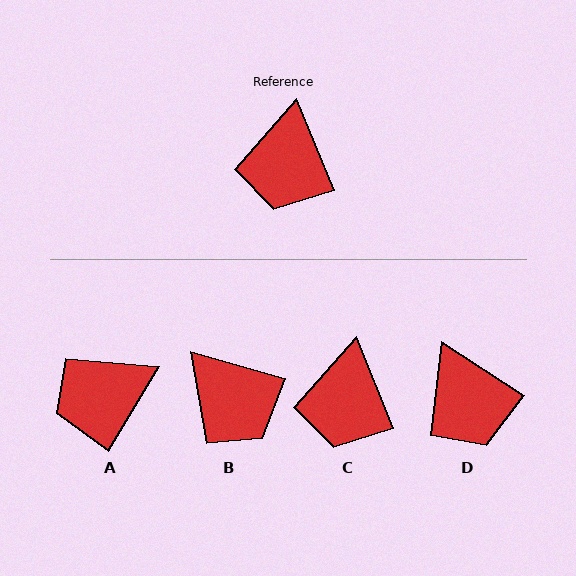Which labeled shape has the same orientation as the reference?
C.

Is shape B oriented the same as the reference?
No, it is off by about 52 degrees.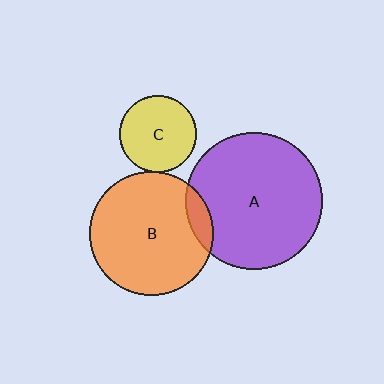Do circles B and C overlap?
Yes.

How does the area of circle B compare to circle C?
Approximately 2.6 times.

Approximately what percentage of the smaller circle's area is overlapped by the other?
Approximately 5%.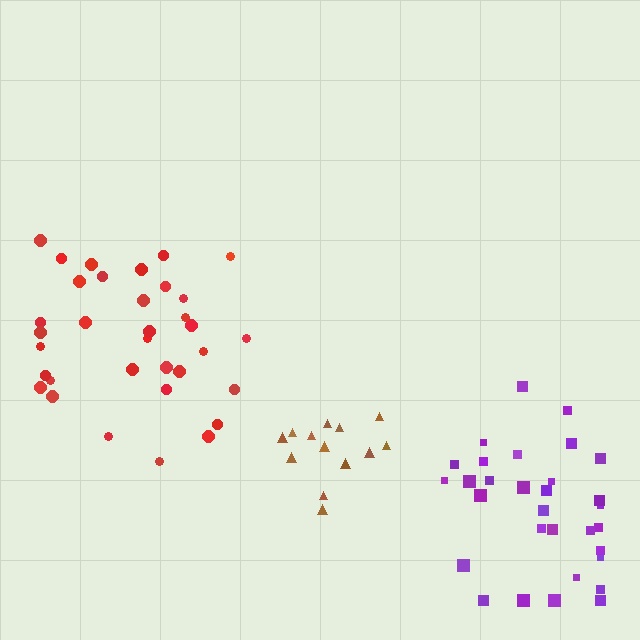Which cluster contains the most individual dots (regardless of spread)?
Red (34).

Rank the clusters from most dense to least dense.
brown, purple, red.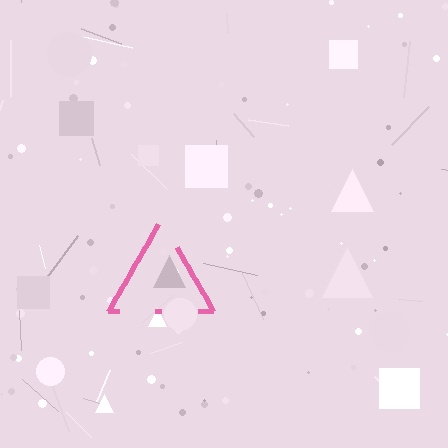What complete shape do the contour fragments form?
The contour fragments form a triangle.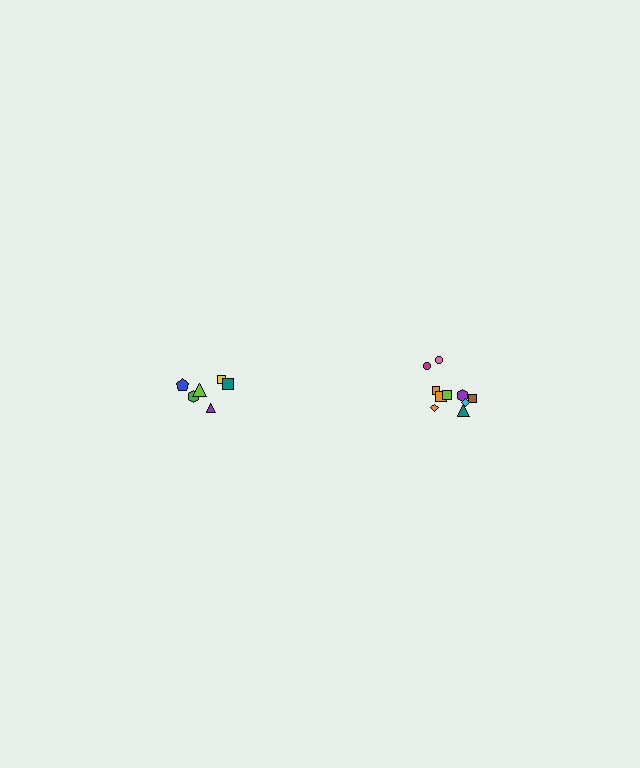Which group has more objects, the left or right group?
The right group.